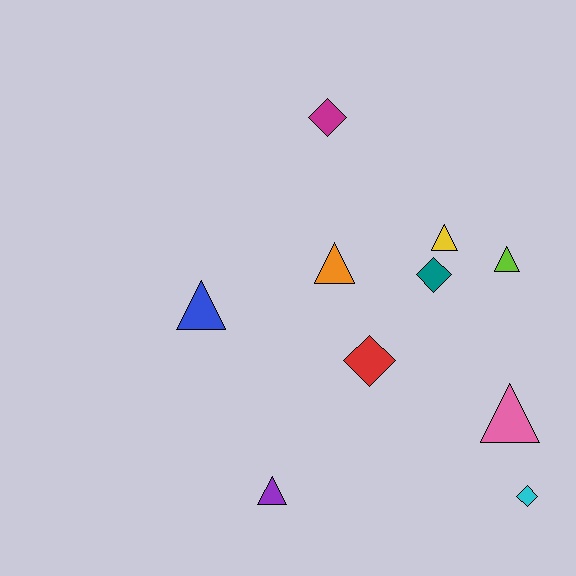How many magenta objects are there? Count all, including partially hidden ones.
There is 1 magenta object.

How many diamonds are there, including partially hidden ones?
There are 4 diamonds.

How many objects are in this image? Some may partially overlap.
There are 10 objects.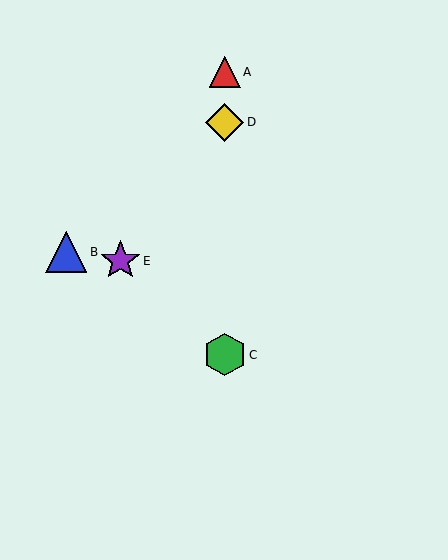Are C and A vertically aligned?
Yes, both are at x≈225.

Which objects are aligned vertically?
Objects A, C, D are aligned vertically.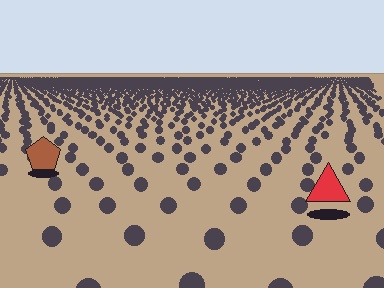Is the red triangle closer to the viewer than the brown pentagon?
Yes. The red triangle is closer — you can tell from the texture gradient: the ground texture is coarser near it.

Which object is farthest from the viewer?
The brown pentagon is farthest from the viewer. It appears smaller and the ground texture around it is denser.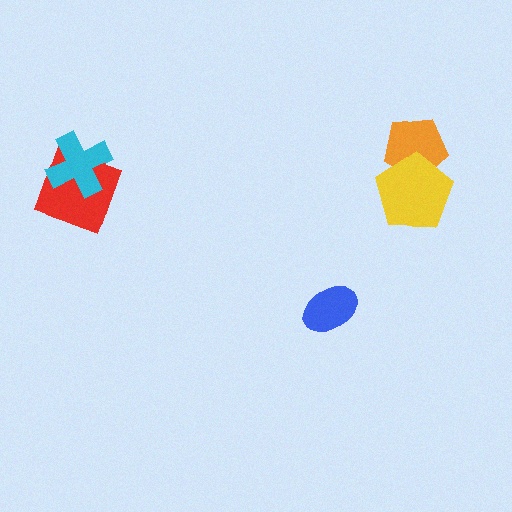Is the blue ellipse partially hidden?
No, no other shape covers it.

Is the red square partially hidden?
Yes, it is partially covered by another shape.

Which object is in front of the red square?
The cyan cross is in front of the red square.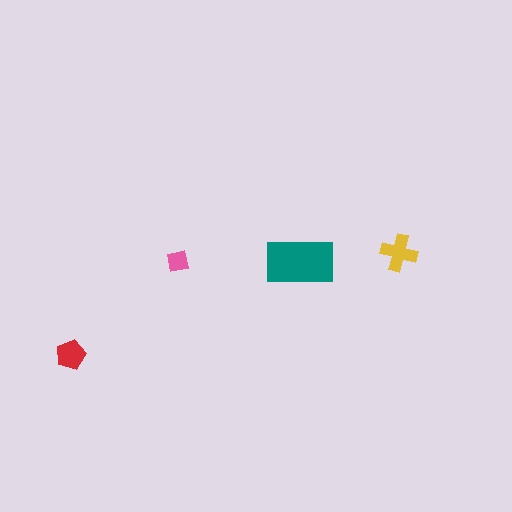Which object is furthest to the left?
The red pentagon is leftmost.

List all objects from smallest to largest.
The pink square, the red pentagon, the yellow cross, the teal rectangle.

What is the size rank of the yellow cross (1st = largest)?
2nd.